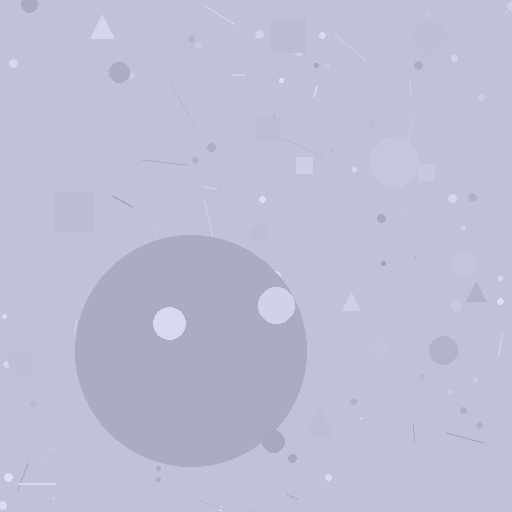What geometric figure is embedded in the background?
A circle is embedded in the background.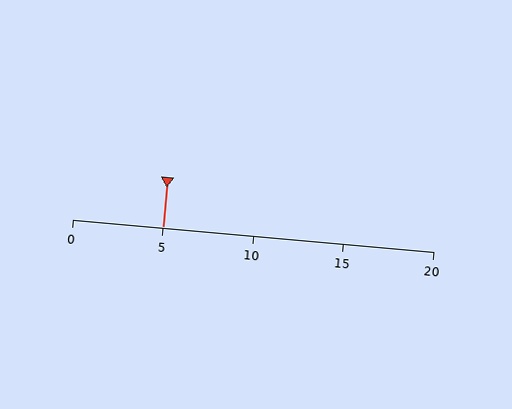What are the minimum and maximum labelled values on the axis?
The axis runs from 0 to 20.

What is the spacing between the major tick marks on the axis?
The major ticks are spaced 5 apart.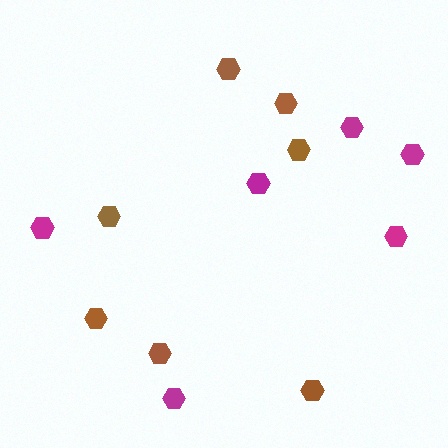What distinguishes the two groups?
There are 2 groups: one group of brown hexagons (7) and one group of magenta hexagons (6).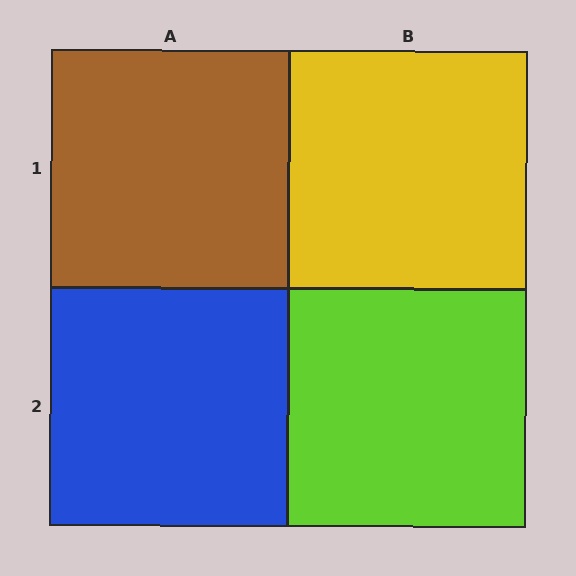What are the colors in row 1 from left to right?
Brown, yellow.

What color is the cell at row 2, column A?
Blue.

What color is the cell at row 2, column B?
Lime.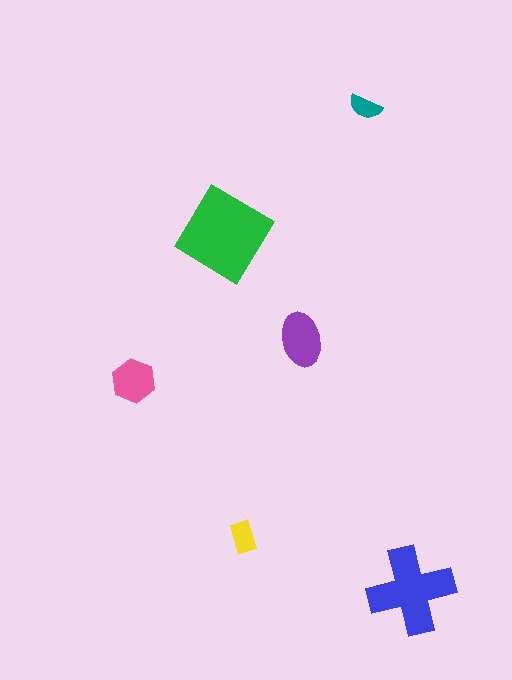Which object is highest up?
The teal semicircle is topmost.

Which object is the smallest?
The teal semicircle.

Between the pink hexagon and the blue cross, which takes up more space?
The blue cross.